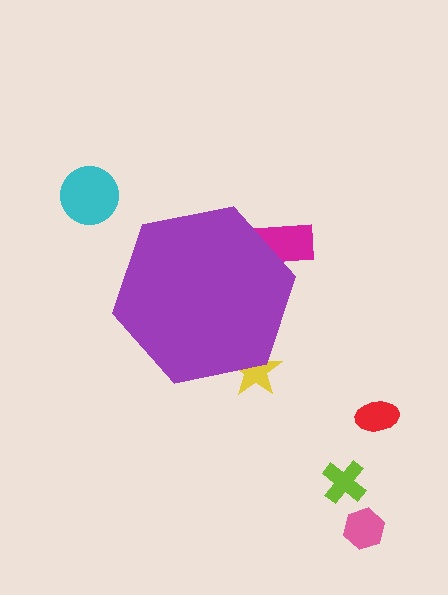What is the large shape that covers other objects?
A purple hexagon.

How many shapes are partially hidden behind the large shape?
2 shapes are partially hidden.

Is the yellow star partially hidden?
Yes, the yellow star is partially hidden behind the purple hexagon.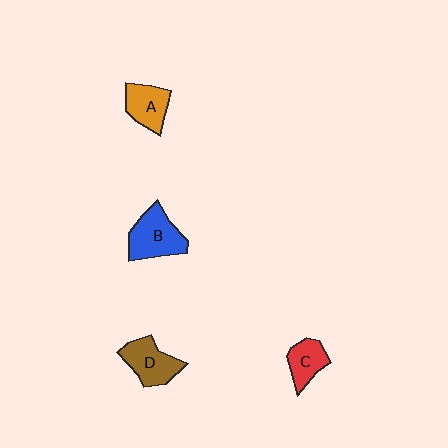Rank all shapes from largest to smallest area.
From largest to smallest: B (blue), D (brown), A (orange), C (red).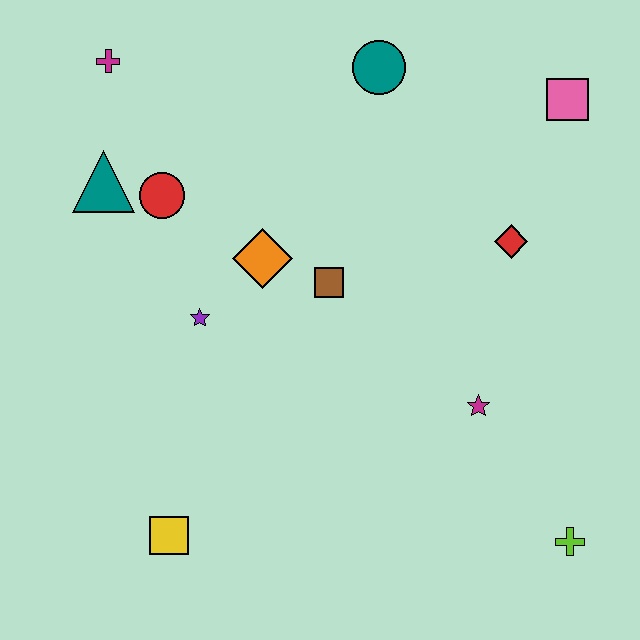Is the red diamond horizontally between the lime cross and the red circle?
Yes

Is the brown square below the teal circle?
Yes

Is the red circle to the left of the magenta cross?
No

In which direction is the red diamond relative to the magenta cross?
The red diamond is to the right of the magenta cross.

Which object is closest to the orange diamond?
The brown square is closest to the orange diamond.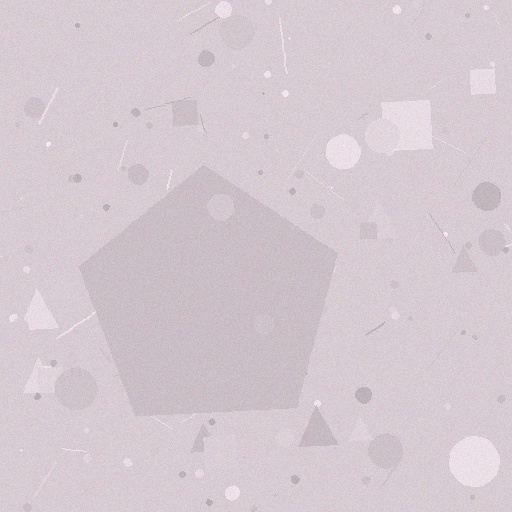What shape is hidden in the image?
A pentagon is hidden in the image.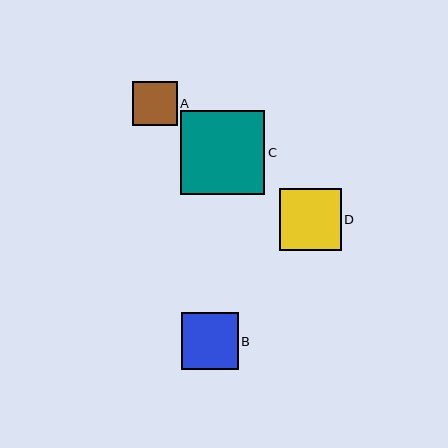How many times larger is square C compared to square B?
Square C is approximately 1.5 times the size of square B.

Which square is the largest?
Square C is the largest with a size of approximately 84 pixels.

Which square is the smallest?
Square A is the smallest with a size of approximately 44 pixels.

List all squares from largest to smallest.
From largest to smallest: C, D, B, A.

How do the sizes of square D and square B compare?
Square D and square B are approximately the same size.